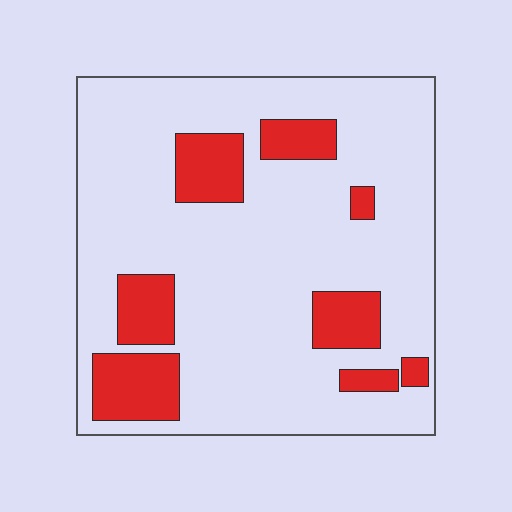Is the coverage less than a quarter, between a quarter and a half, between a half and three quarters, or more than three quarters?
Less than a quarter.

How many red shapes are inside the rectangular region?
8.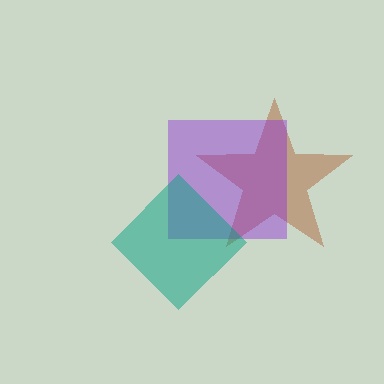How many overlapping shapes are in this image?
There are 3 overlapping shapes in the image.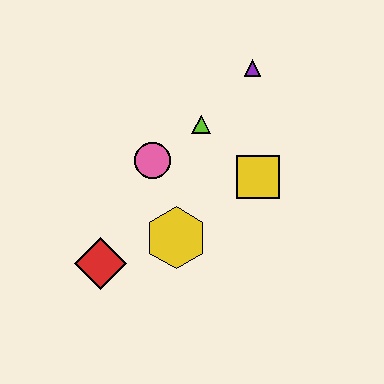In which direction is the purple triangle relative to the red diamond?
The purple triangle is above the red diamond.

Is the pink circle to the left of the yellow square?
Yes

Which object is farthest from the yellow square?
The red diamond is farthest from the yellow square.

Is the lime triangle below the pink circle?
No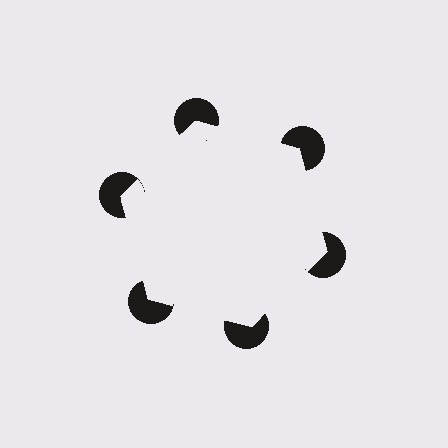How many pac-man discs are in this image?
There are 6 — one at each vertex of the illusory hexagon.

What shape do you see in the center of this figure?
An illusory hexagon — its edges are inferred from the aligned wedge cuts in the pac-man discs, not physically drawn.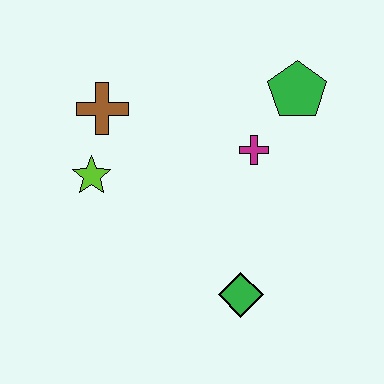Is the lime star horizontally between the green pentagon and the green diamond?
No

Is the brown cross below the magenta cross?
No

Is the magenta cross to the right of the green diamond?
Yes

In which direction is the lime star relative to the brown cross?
The lime star is below the brown cross.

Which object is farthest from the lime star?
The green pentagon is farthest from the lime star.